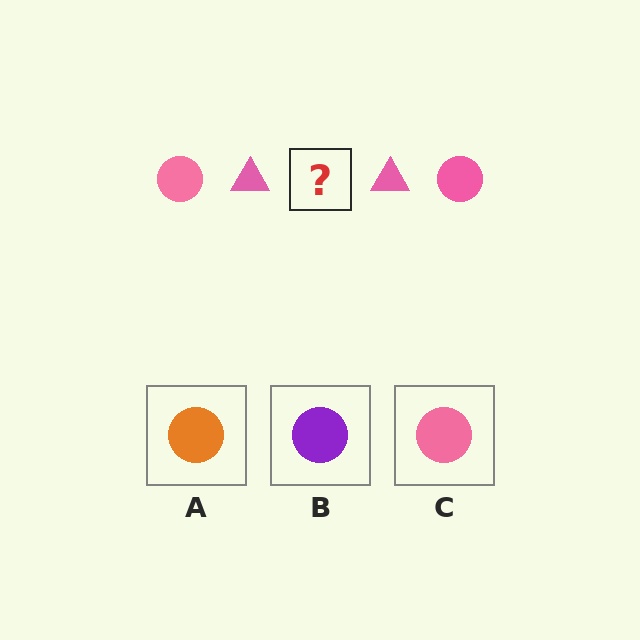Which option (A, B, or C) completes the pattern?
C.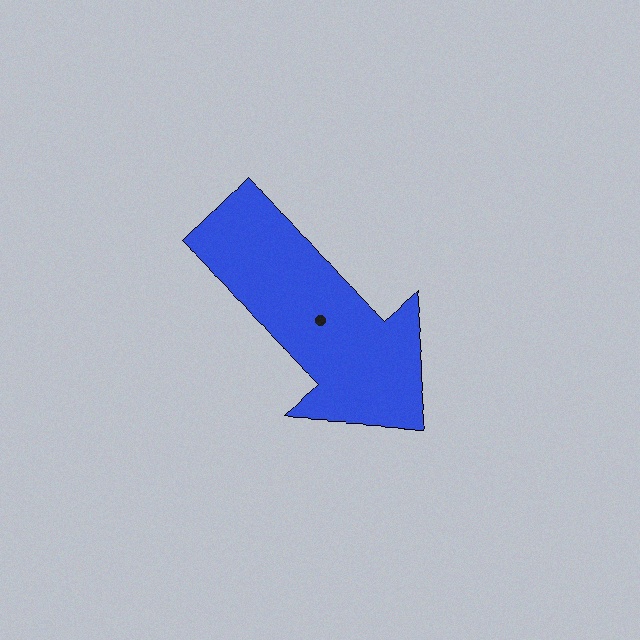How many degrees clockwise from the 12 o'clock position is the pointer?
Approximately 134 degrees.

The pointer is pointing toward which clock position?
Roughly 4 o'clock.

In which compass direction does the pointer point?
Southeast.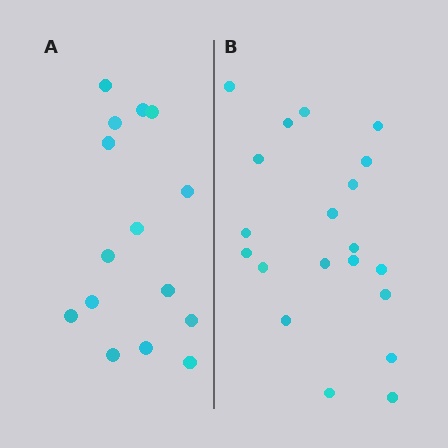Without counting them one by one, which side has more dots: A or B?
Region B (the right region) has more dots.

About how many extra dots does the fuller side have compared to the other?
Region B has about 5 more dots than region A.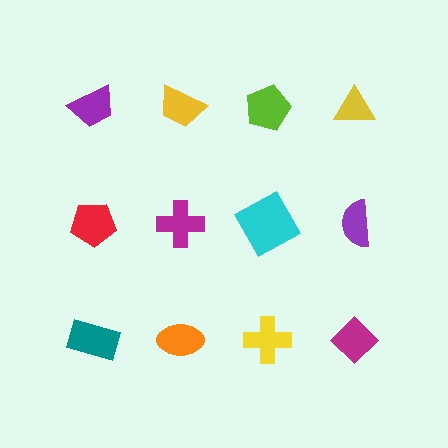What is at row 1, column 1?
A purple trapezoid.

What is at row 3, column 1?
A teal rectangle.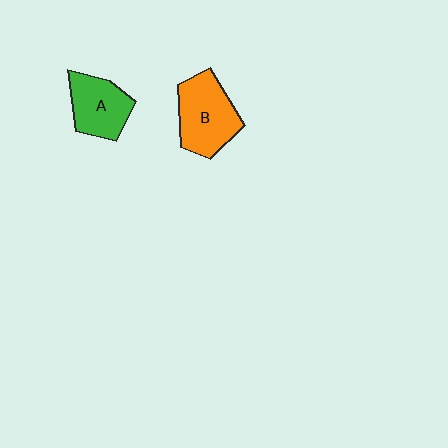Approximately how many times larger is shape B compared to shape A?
Approximately 1.3 times.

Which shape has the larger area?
Shape B (orange).